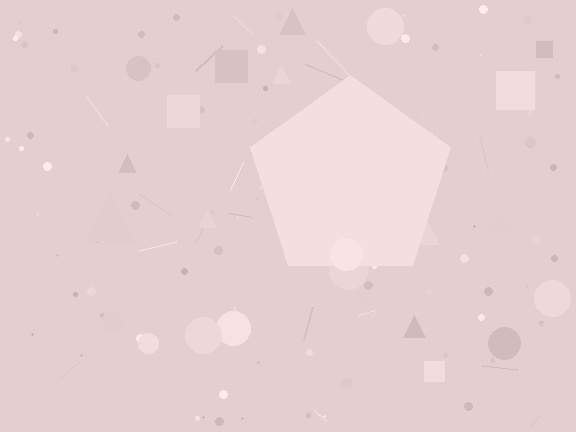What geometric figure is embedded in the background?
A pentagon is embedded in the background.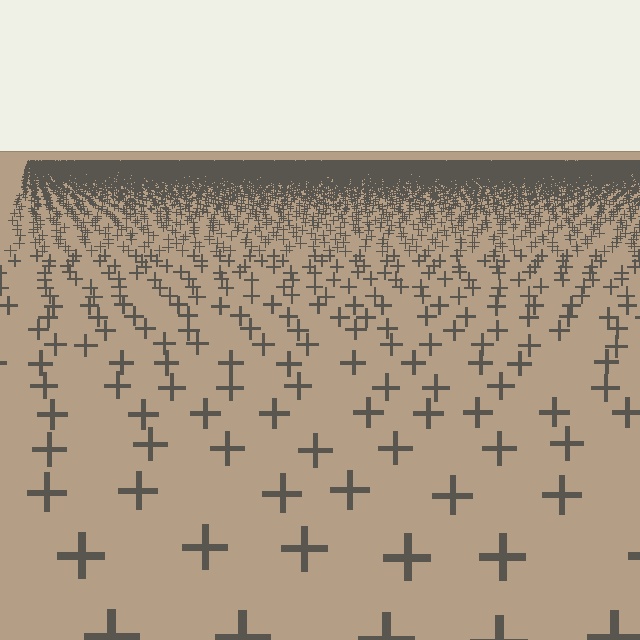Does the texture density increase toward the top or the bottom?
Density increases toward the top.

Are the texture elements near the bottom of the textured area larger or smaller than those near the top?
Larger. Near the bottom, elements are closer to the viewer and appear at a bigger on-screen size.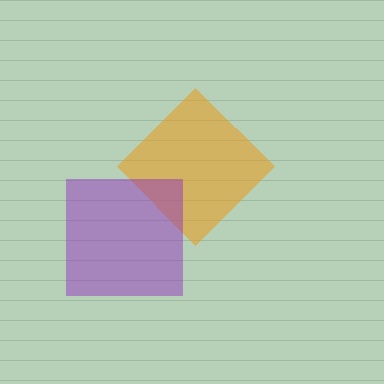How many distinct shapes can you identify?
There are 2 distinct shapes: an orange diamond, a purple square.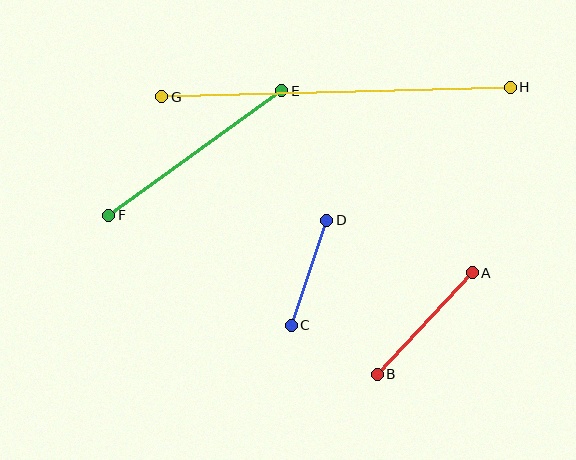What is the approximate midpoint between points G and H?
The midpoint is at approximately (336, 92) pixels.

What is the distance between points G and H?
The distance is approximately 349 pixels.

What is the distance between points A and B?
The distance is approximately 139 pixels.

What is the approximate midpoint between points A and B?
The midpoint is at approximately (425, 323) pixels.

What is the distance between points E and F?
The distance is approximately 213 pixels.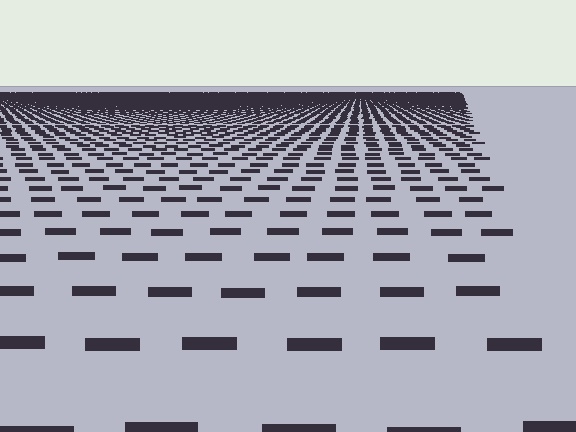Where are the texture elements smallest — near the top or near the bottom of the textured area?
Near the top.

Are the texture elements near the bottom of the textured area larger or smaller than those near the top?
Larger. Near the bottom, elements are closer to the viewer and appear at a bigger on-screen size.